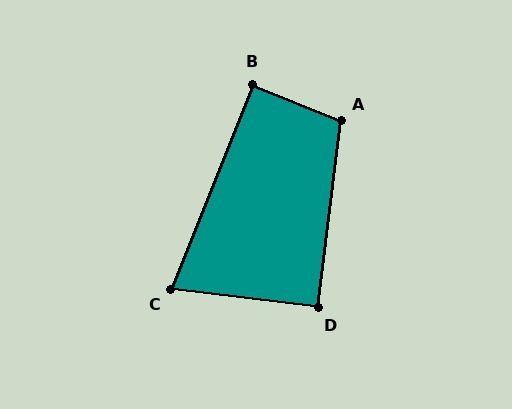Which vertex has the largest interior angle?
A, at approximately 105 degrees.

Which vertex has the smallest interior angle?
C, at approximately 75 degrees.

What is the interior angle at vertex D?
Approximately 90 degrees (approximately right).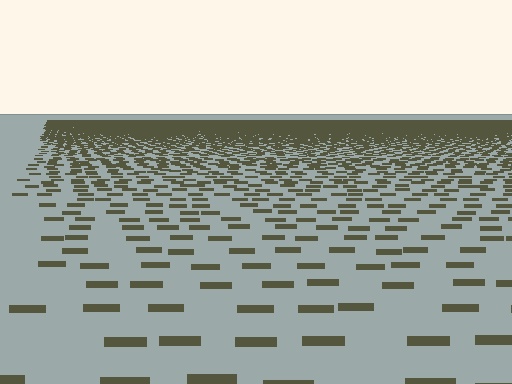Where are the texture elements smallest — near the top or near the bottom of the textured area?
Near the top.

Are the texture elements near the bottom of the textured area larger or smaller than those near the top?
Larger. Near the bottom, elements are closer to the viewer and appear at a bigger on-screen size.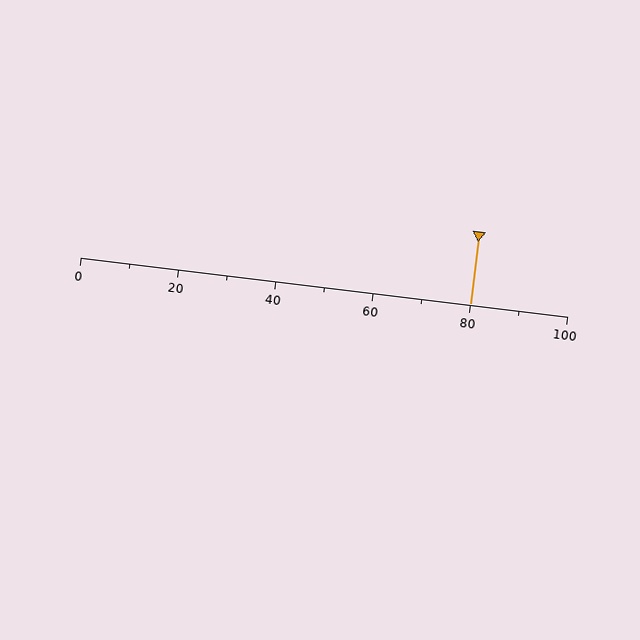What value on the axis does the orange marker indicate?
The marker indicates approximately 80.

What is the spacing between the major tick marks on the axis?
The major ticks are spaced 20 apart.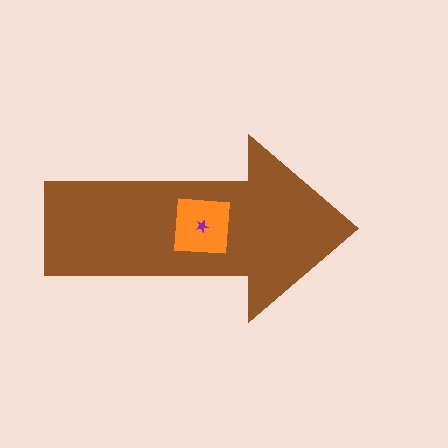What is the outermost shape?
The brown arrow.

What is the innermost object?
The purple star.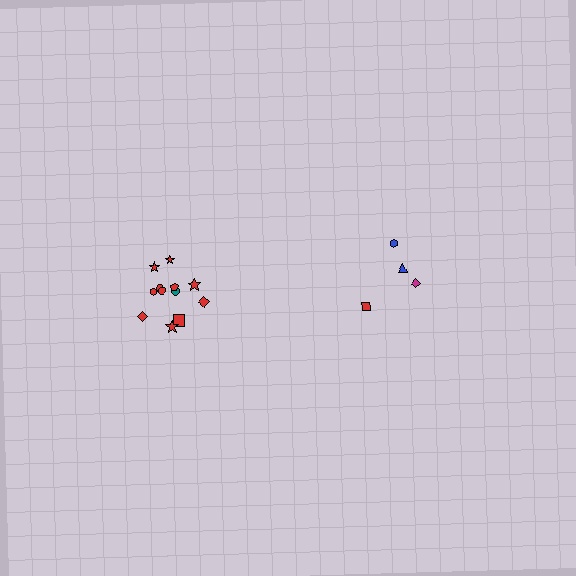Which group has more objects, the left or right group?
The left group.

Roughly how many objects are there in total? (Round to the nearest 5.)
Roughly 15 objects in total.